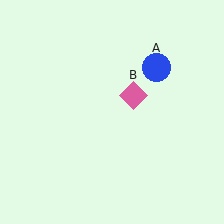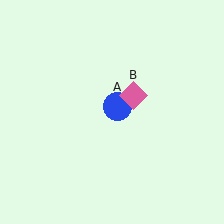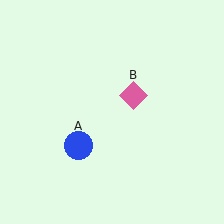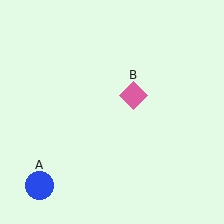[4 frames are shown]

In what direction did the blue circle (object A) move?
The blue circle (object A) moved down and to the left.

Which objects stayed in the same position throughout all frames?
Pink diamond (object B) remained stationary.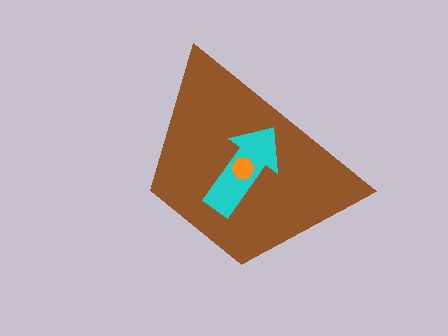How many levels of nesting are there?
3.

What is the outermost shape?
The brown trapezoid.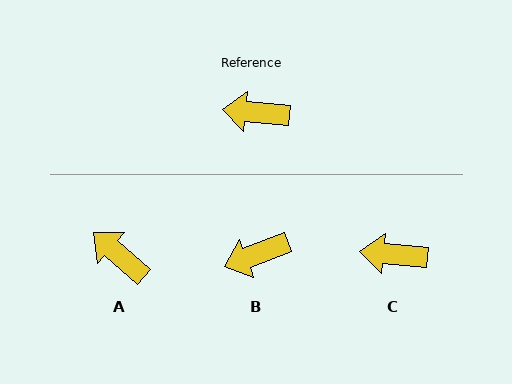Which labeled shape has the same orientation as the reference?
C.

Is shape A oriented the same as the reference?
No, it is off by about 35 degrees.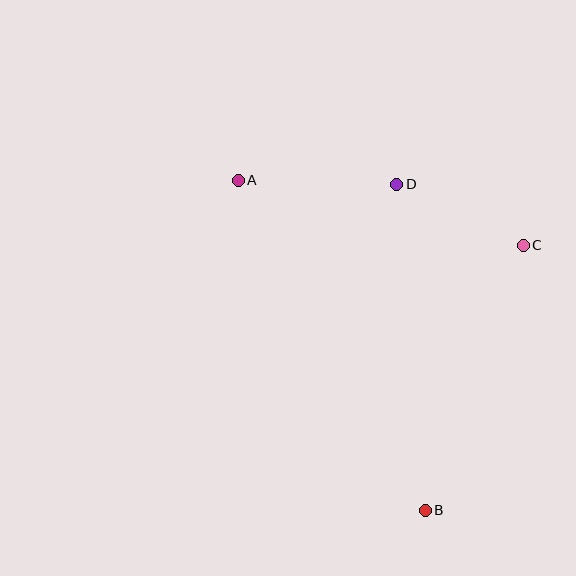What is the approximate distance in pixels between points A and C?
The distance between A and C is approximately 292 pixels.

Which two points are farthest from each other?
Points A and B are farthest from each other.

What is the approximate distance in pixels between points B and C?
The distance between B and C is approximately 283 pixels.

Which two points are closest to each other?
Points C and D are closest to each other.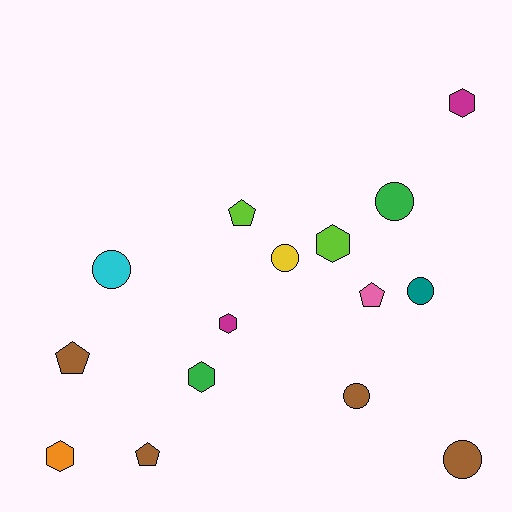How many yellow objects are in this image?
There is 1 yellow object.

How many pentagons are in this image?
There are 4 pentagons.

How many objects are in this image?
There are 15 objects.